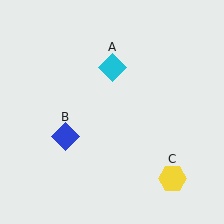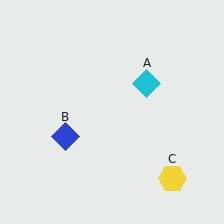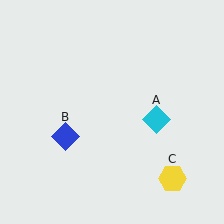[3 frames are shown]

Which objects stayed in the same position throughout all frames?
Blue diamond (object B) and yellow hexagon (object C) remained stationary.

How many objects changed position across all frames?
1 object changed position: cyan diamond (object A).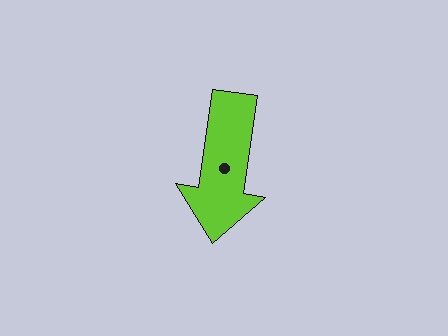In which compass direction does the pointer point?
South.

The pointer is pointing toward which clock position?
Roughly 6 o'clock.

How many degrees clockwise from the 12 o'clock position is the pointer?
Approximately 188 degrees.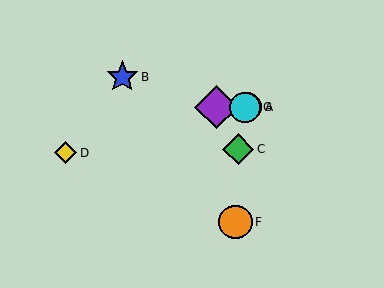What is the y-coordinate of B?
Object B is at y≈77.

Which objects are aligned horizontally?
Objects A, E, G are aligned horizontally.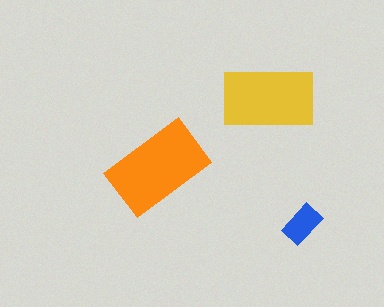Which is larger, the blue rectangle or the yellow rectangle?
The yellow one.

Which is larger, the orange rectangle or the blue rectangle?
The orange one.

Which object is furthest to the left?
The orange rectangle is leftmost.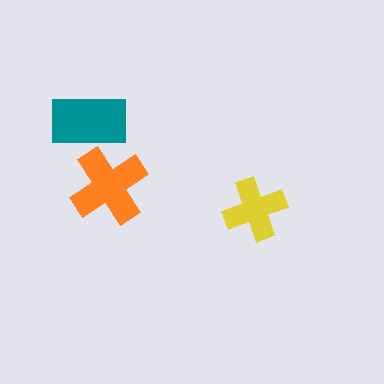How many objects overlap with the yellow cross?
0 objects overlap with the yellow cross.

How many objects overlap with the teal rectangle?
1 object overlaps with the teal rectangle.